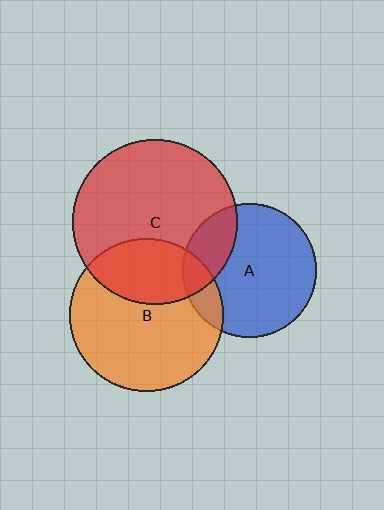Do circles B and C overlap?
Yes.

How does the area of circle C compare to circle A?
Approximately 1.5 times.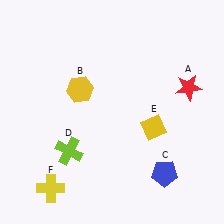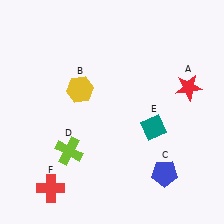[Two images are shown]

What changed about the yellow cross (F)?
In Image 1, F is yellow. In Image 2, it changed to red.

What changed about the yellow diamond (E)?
In Image 1, E is yellow. In Image 2, it changed to teal.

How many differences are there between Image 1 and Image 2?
There are 2 differences between the two images.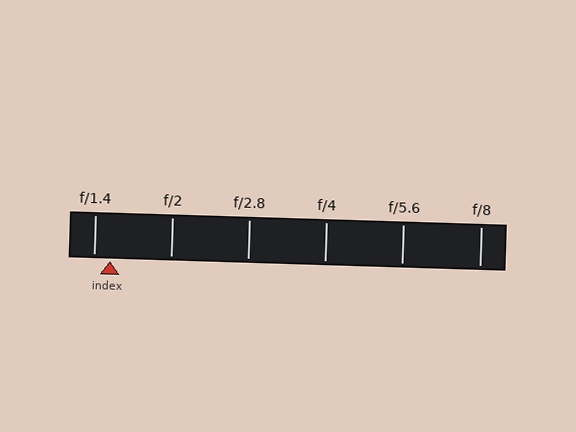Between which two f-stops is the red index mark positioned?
The index mark is between f/1.4 and f/2.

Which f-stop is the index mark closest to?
The index mark is closest to f/1.4.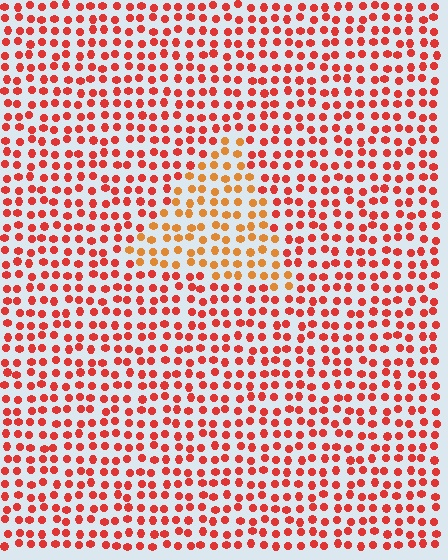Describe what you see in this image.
The image is filled with small red elements in a uniform arrangement. A triangle-shaped region is visible where the elements are tinted to a slightly different hue, forming a subtle color boundary.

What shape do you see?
I see a triangle.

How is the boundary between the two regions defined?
The boundary is defined purely by a slight shift in hue (about 30 degrees). Spacing, size, and orientation are identical on both sides.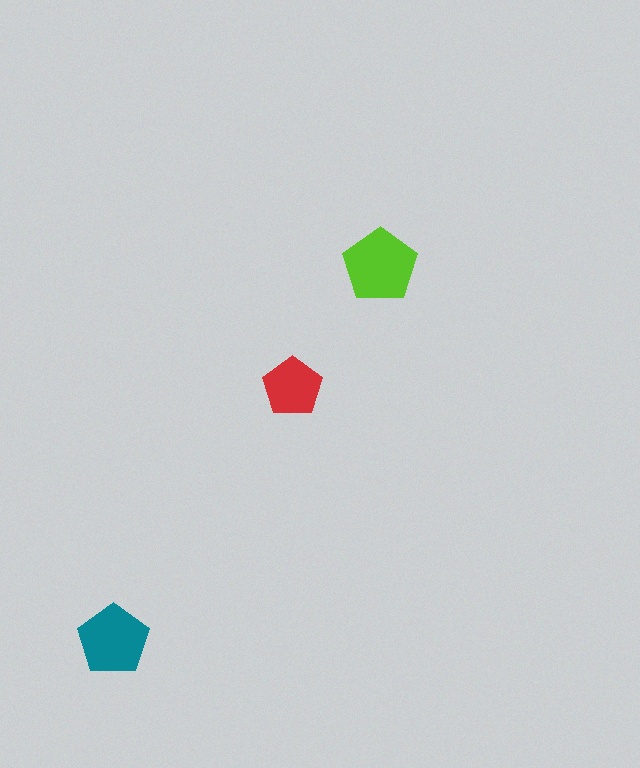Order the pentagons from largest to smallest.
the lime one, the teal one, the red one.